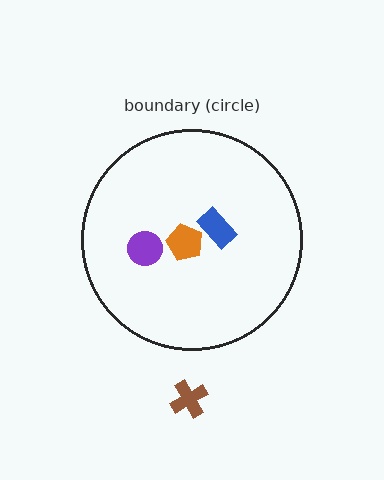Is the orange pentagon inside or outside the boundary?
Inside.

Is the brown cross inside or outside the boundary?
Outside.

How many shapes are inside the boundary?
3 inside, 1 outside.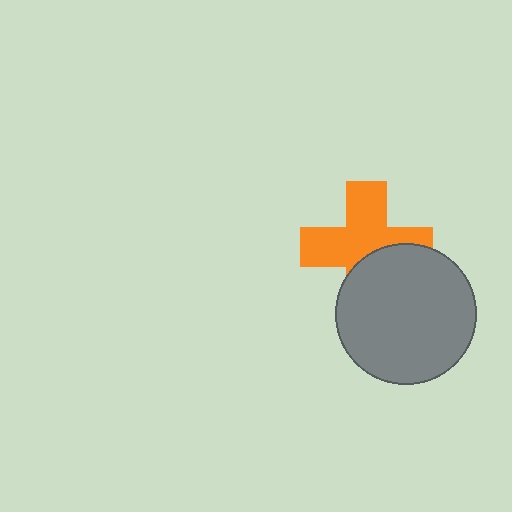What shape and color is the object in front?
The object in front is a gray circle.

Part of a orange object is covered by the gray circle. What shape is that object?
It is a cross.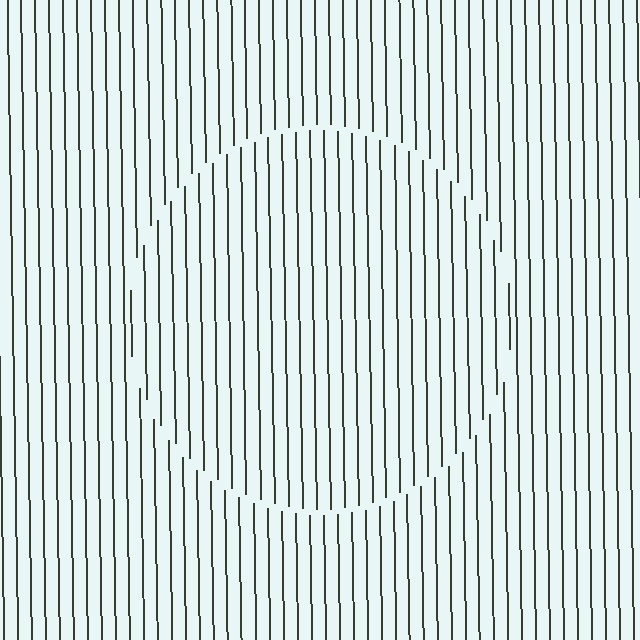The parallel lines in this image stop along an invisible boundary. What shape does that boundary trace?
An illusory circle. The interior of the shape contains the same grating, shifted by half a period — the contour is defined by the phase discontinuity where line-ends from the inner and outer gratings abut.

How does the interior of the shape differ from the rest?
The interior of the shape contains the same grating, shifted by half a period — the contour is defined by the phase discontinuity where line-ends from the inner and outer gratings abut.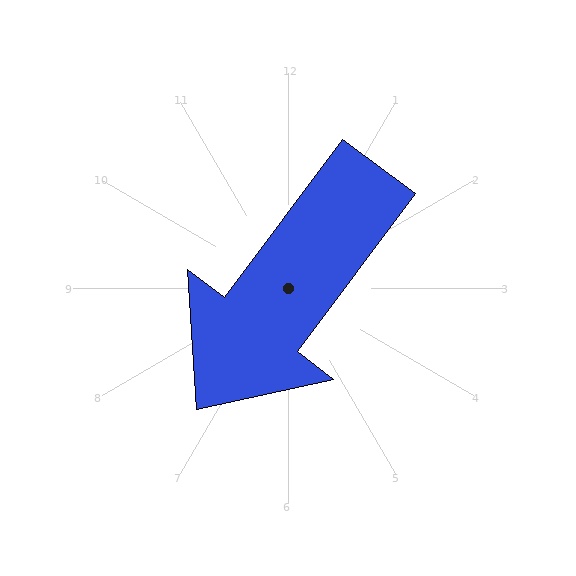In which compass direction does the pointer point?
Southwest.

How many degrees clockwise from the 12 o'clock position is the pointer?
Approximately 217 degrees.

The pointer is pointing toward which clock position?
Roughly 7 o'clock.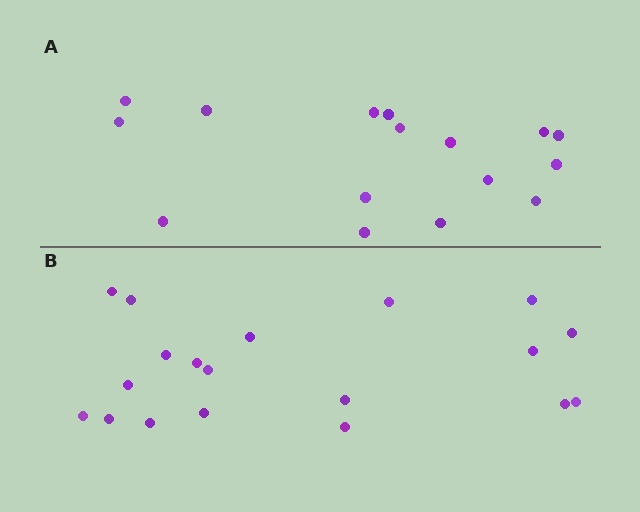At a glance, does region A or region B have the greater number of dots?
Region B (the bottom region) has more dots.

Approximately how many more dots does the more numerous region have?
Region B has just a few more — roughly 2 or 3 more dots than region A.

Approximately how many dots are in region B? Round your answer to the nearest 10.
About 20 dots. (The exact count is 19, which rounds to 20.)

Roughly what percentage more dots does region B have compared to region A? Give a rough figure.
About 20% more.